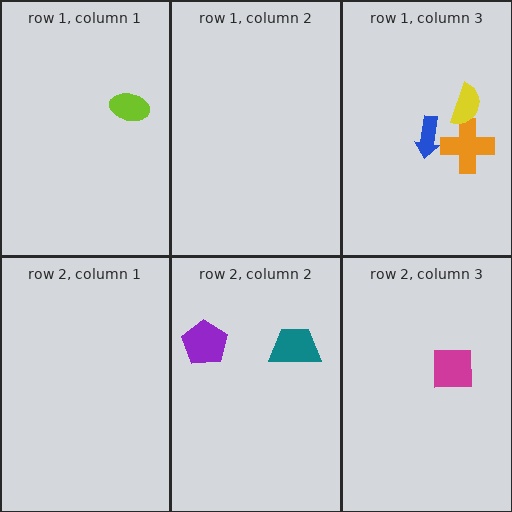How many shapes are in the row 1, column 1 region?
1.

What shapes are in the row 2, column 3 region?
The magenta square.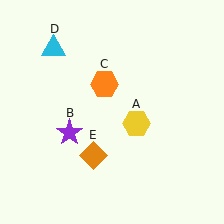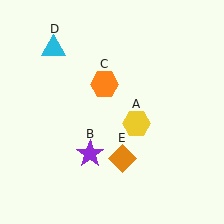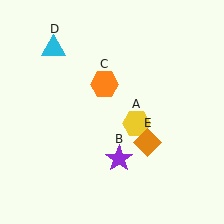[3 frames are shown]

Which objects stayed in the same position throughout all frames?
Yellow hexagon (object A) and orange hexagon (object C) and cyan triangle (object D) remained stationary.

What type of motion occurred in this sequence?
The purple star (object B), orange diamond (object E) rotated counterclockwise around the center of the scene.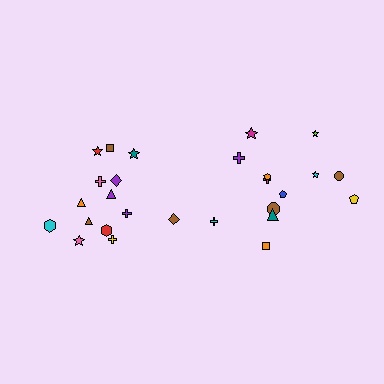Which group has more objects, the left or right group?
The left group.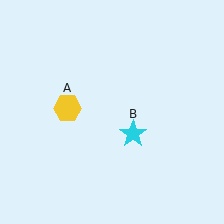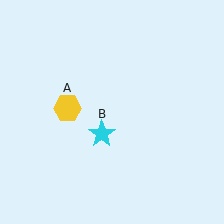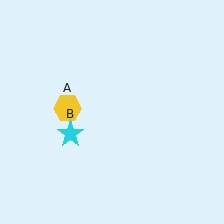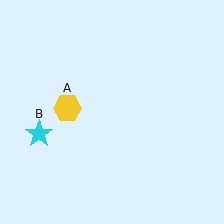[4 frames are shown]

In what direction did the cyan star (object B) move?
The cyan star (object B) moved left.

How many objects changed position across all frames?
1 object changed position: cyan star (object B).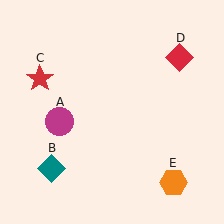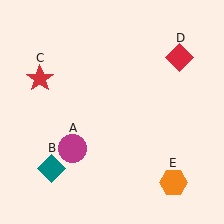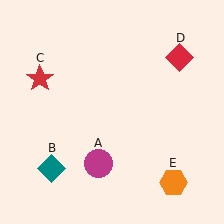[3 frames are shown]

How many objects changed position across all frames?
1 object changed position: magenta circle (object A).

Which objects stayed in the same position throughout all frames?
Teal diamond (object B) and red star (object C) and red diamond (object D) and orange hexagon (object E) remained stationary.